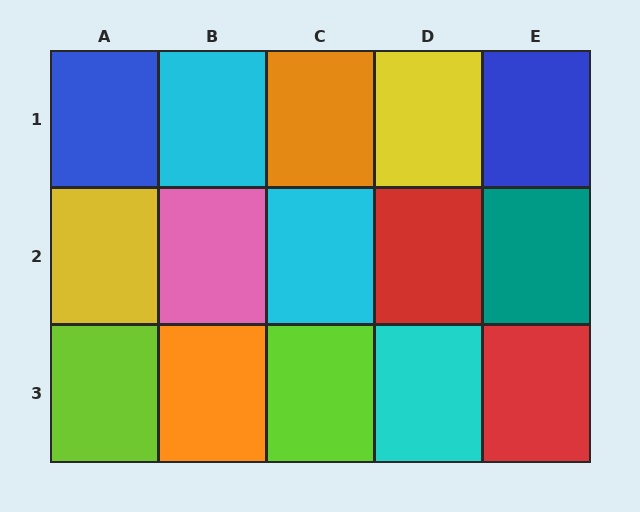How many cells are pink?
1 cell is pink.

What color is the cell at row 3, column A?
Lime.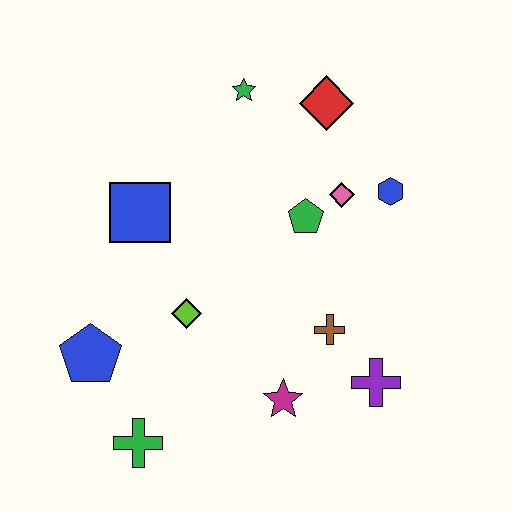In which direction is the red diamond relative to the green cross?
The red diamond is above the green cross.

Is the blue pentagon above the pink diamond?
No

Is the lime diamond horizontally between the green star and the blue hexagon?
No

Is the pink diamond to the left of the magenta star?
No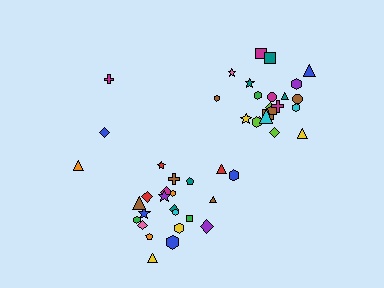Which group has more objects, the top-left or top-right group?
The top-right group.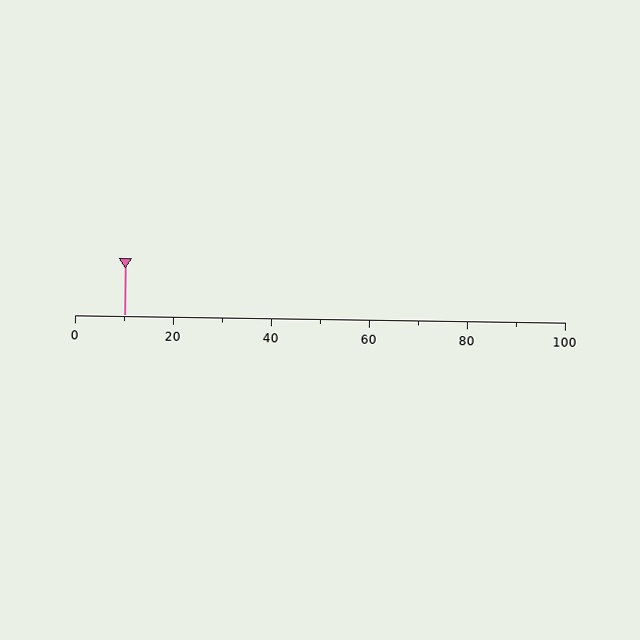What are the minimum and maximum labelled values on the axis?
The axis runs from 0 to 100.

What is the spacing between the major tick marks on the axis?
The major ticks are spaced 20 apart.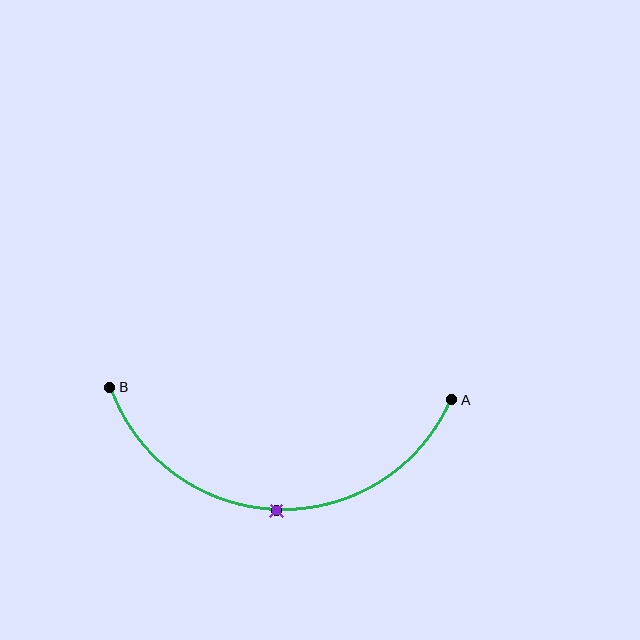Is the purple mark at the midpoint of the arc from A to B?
Yes. The purple mark lies on the arc at equal arc-length from both A and B — it is the arc midpoint.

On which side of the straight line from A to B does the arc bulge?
The arc bulges below the straight line connecting A and B.